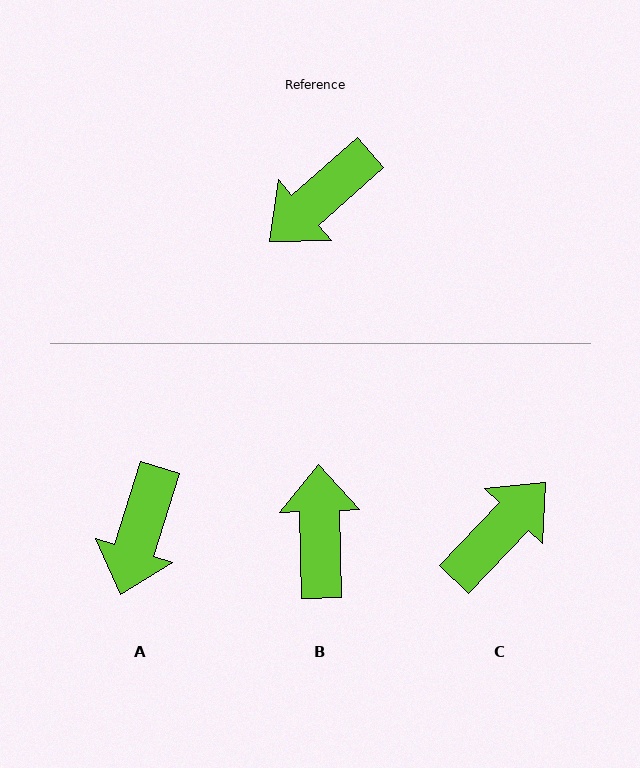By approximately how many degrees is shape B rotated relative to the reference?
Approximately 130 degrees clockwise.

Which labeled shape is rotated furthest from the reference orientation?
C, about 174 degrees away.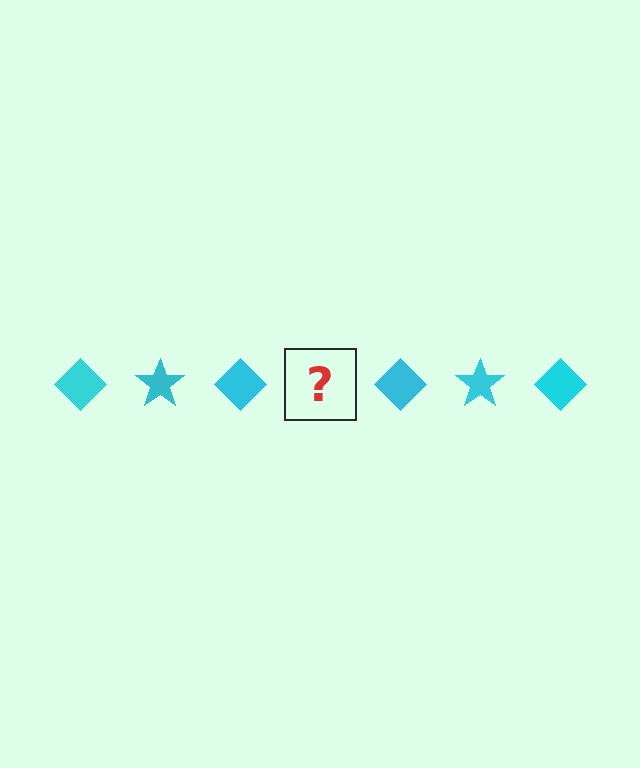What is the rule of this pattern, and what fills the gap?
The rule is that the pattern cycles through diamond, star shapes in cyan. The gap should be filled with a cyan star.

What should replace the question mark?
The question mark should be replaced with a cyan star.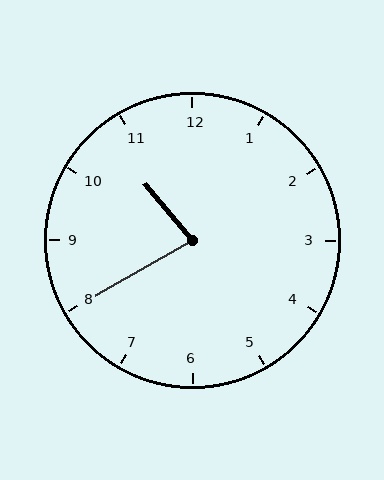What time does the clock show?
10:40.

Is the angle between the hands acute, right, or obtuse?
It is acute.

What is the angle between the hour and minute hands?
Approximately 80 degrees.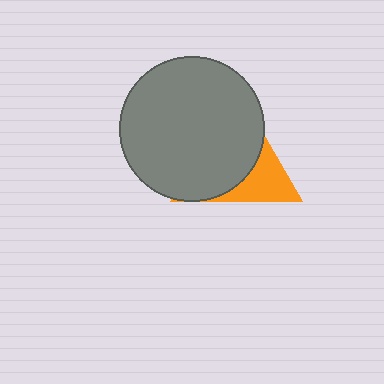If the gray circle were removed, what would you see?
You would see the complete orange triangle.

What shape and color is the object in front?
The object in front is a gray circle.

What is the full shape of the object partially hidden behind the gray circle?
The partially hidden object is an orange triangle.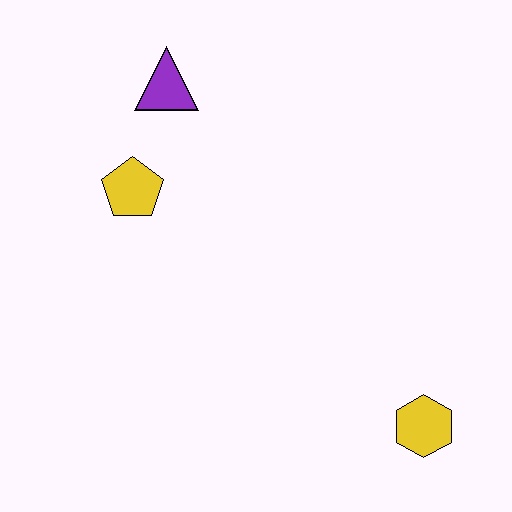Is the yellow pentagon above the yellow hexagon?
Yes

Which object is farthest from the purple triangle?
The yellow hexagon is farthest from the purple triangle.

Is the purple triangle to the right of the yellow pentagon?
Yes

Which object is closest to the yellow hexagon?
The yellow pentagon is closest to the yellow hexagon.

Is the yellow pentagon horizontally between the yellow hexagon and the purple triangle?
No